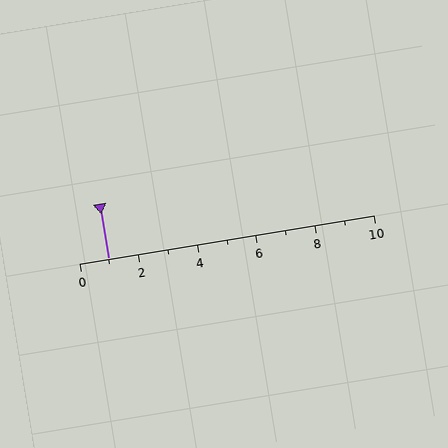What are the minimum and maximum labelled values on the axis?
The axis runs from 0 to 10.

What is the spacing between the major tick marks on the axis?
The major ticks are spaced 2 apart.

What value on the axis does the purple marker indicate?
The marker indicates approximately 1.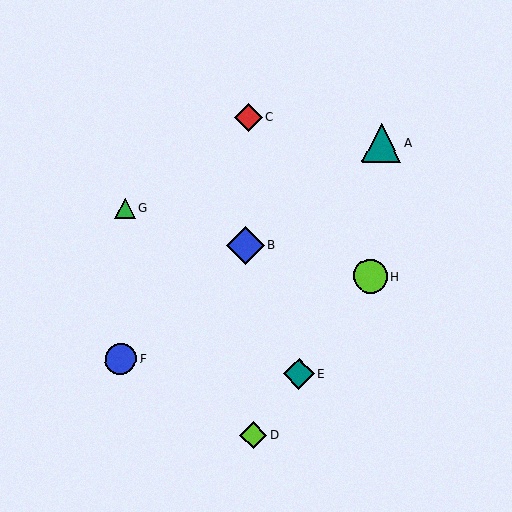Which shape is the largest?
The teal triangle (labeled A) is the largest.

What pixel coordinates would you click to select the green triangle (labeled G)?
Click at (125, 209) to select the green triangle G.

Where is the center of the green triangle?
The center of the green triangle is at (125, 209).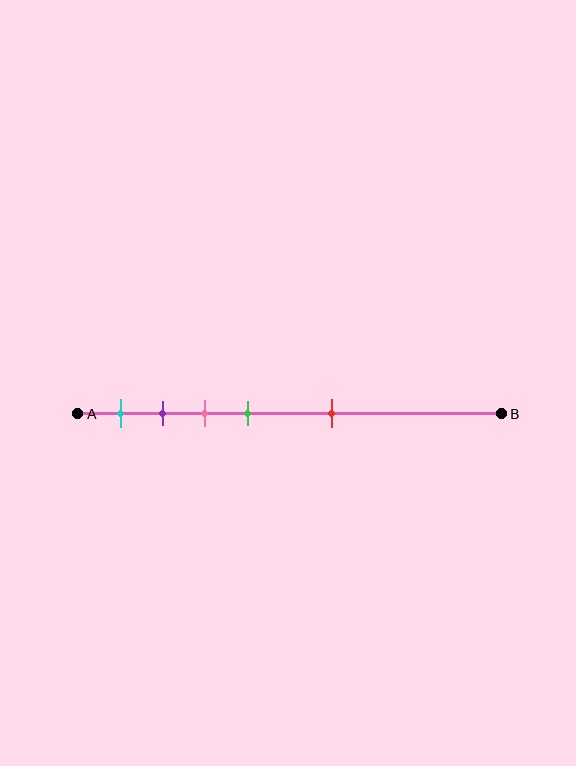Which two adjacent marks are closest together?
The purple and pink marks are the closest adjacent pair.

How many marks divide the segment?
There are 5 marks dividing the segment.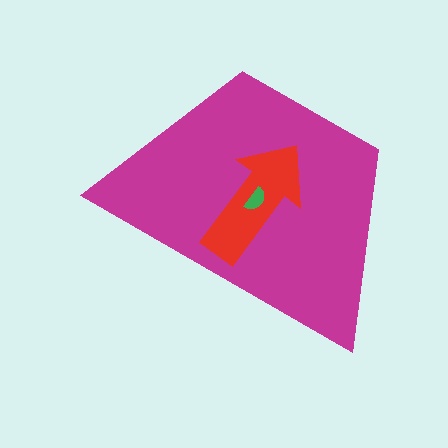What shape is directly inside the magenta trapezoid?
The red arrow.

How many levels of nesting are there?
3.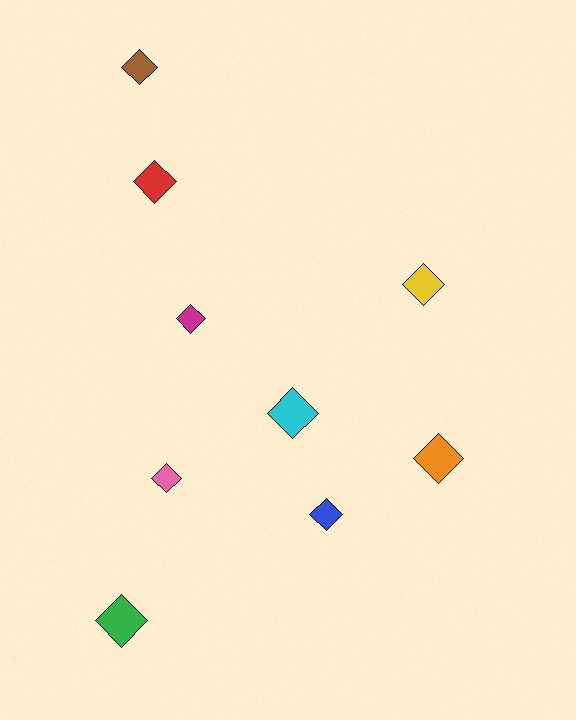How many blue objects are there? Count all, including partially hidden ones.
There is 1 blue object.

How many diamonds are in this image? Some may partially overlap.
There are 9 diamonds.